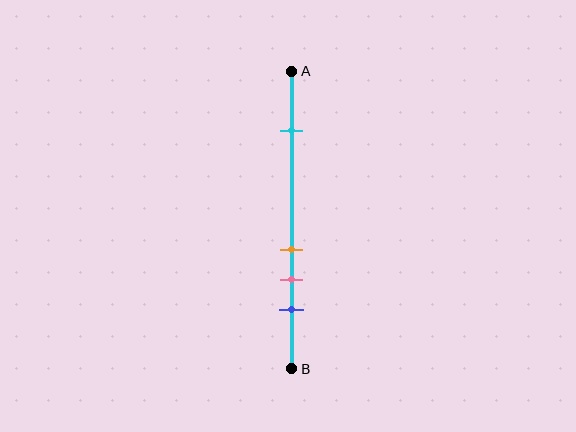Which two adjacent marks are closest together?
The orange and pink marks are the closest adjacent pair.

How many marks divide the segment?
There are 4 marks dividing the segment.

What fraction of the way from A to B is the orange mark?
The orange mark is approximately 60% (0.6) of the way from A to B.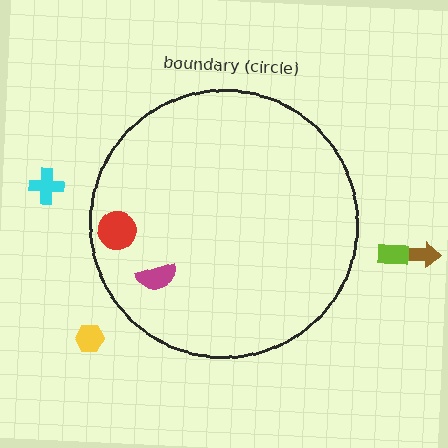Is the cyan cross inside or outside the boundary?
Outside.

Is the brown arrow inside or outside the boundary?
Outside.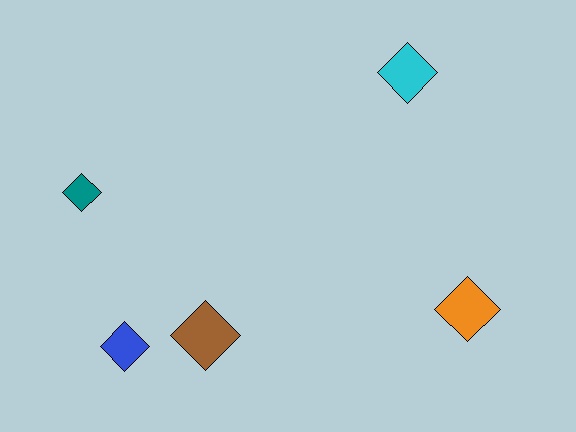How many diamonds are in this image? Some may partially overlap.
There are 5 diamonds.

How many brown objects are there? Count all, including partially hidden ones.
There is 1 brown object.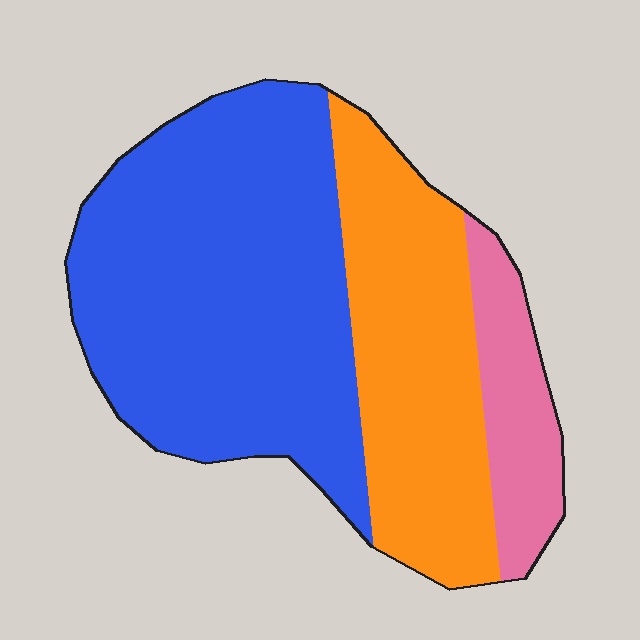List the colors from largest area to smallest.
From largest to smallest: blue, orange, pink.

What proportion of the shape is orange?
Orange covers 32% of the shape.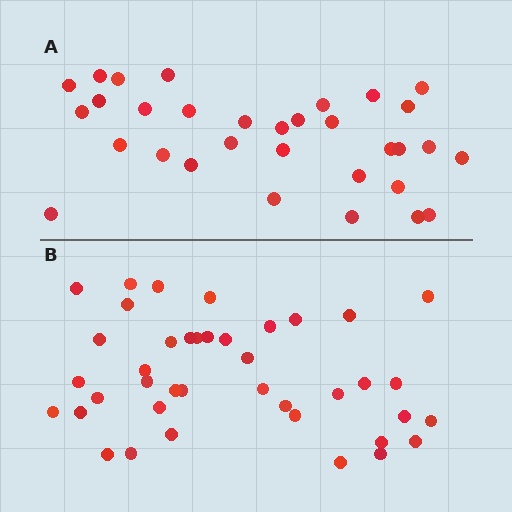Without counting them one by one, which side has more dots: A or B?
Region B (the bottom region) has more dots.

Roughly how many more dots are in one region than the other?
Region B has roughly 8 or so more dots than region A.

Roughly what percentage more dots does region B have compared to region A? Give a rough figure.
About 25% more.